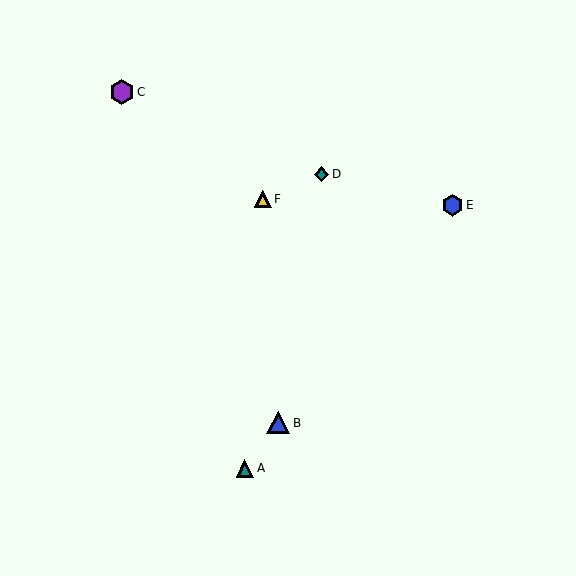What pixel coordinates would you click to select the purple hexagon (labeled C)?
Click at (122, 92) to select the purple hexagon C.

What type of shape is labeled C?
Shape C is a purple hexagon.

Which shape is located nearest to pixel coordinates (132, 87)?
The purple hexagon (labeled C) at (122, 92) is nearest to that location.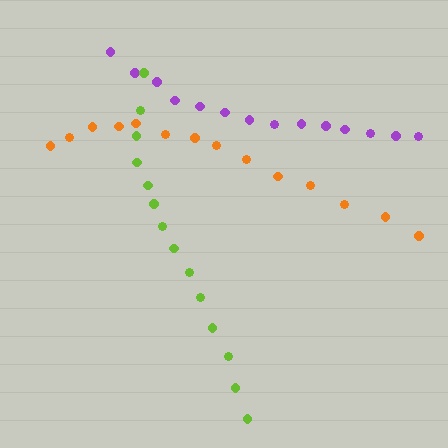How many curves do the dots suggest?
There are 3 distinct paths.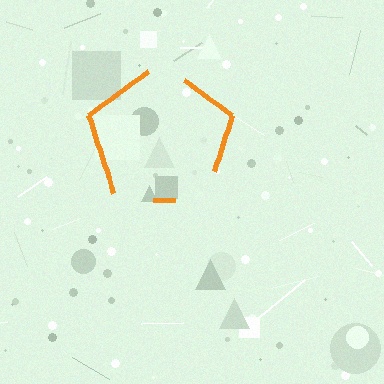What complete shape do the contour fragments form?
The contour fragments form a pentagon.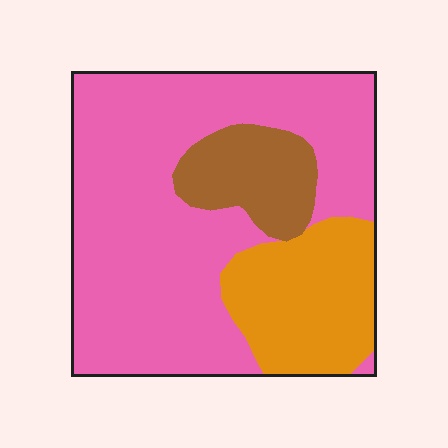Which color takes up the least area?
Brown, at roughly 15%.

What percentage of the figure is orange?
Orange covers roughly 20% of the figure.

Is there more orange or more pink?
Pink.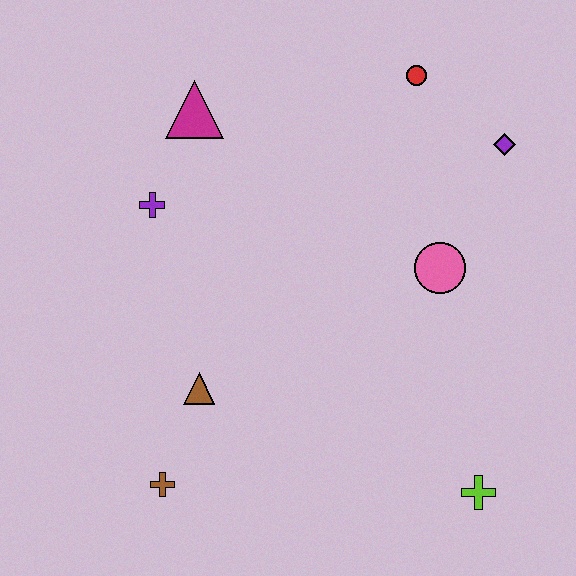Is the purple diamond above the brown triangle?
Yes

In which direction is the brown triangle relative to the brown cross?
The brown triangle is above the brown cross.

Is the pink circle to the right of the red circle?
Yes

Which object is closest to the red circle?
The purple diamond is closest to the red circle.